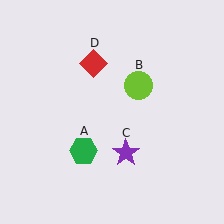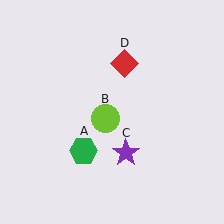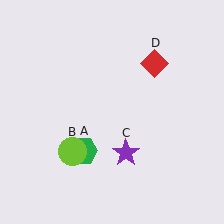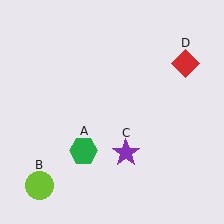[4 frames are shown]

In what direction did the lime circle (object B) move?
The lime circle (object B) moved down and to the left.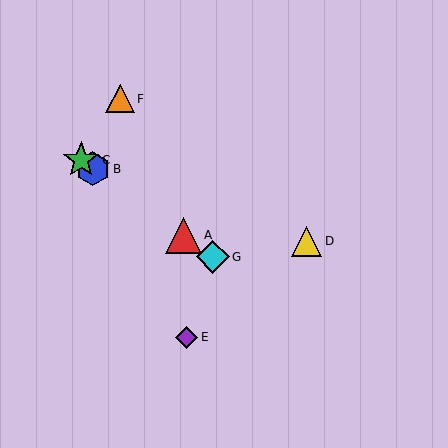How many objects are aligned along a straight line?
4 objects (A, B, C, G) are aligned along a straight line.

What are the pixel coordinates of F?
Object F is at (120, 99).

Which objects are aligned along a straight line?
Objects A, B, C, G are aligned along a straight line.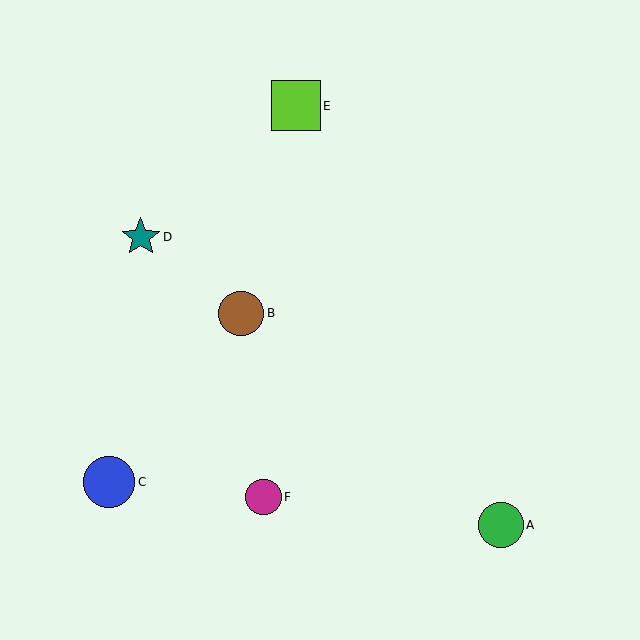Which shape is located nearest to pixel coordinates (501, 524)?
The green circle (labeled A) at (501, 525) is nearest to that location.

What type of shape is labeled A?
Shape A is a green circle.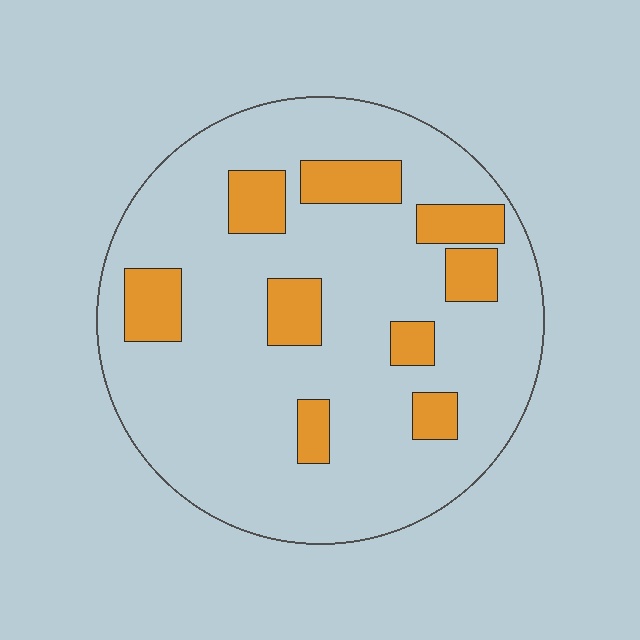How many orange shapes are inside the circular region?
9.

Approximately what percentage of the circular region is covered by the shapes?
Approximately 20%.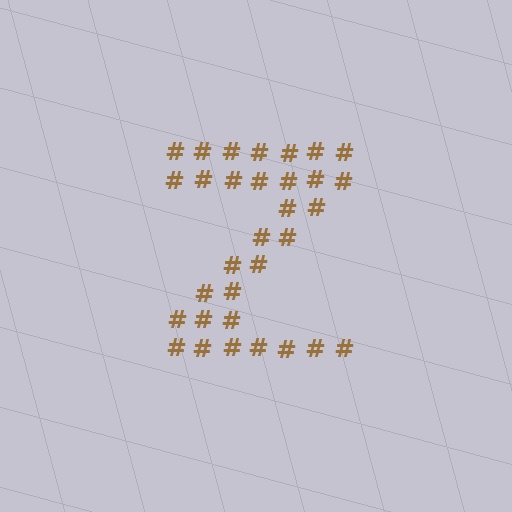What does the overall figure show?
The overall figure shows the letter Z.